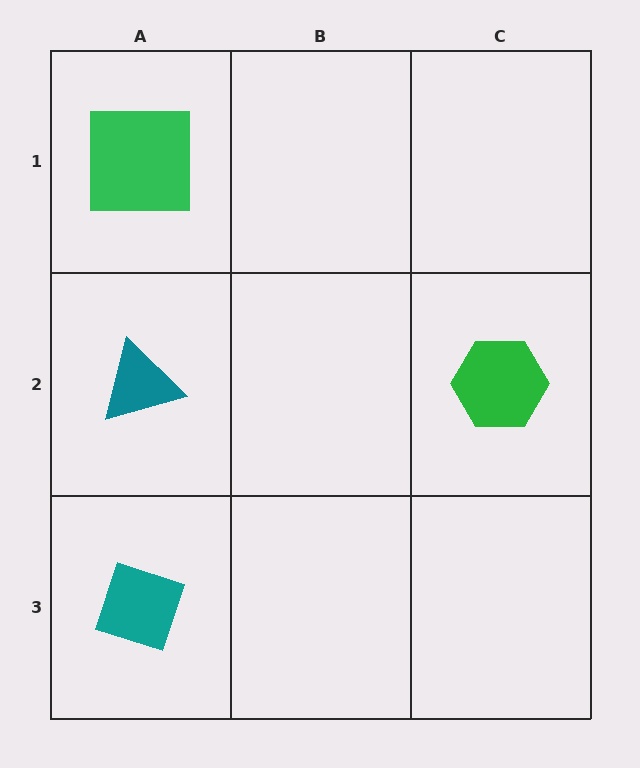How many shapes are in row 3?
1 shape.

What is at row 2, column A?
A teal triangle.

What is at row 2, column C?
A green hexagon.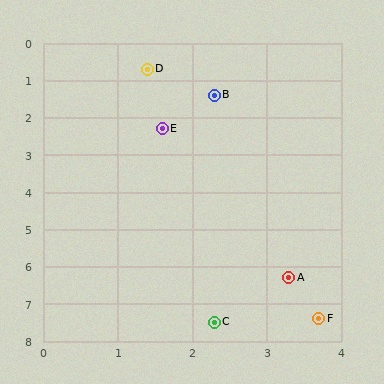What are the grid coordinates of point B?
Point B is at approximately (2.3, 1.4).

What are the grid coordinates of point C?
Point C is at approximately (2.3, 7.5).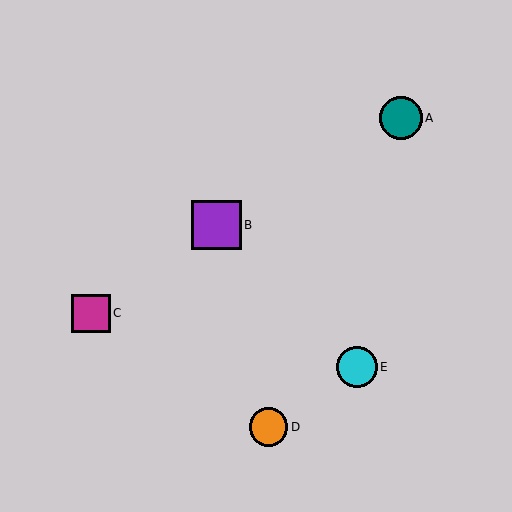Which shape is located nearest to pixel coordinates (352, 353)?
The cyan circle (labeled E) at (357, 367) is nearest to that location.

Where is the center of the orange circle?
The center of the orange circle is at (268, 427).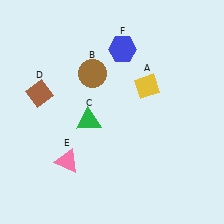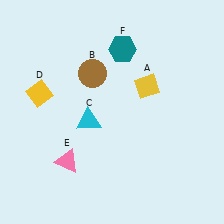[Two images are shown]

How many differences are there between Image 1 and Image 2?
There are 3 differences between the two images.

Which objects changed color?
C changed from green to cyan. D changed from brown to yellow. F changed from blue to teal.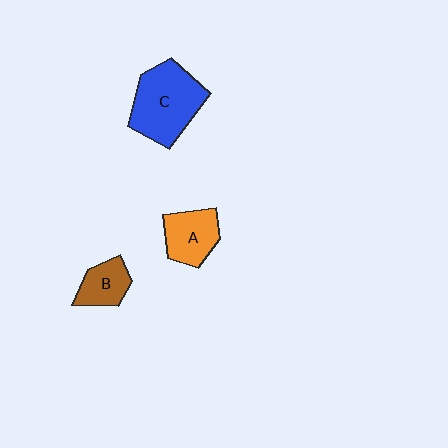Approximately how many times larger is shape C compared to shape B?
Approximately 2.2 times.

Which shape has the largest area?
Shape C (blue).